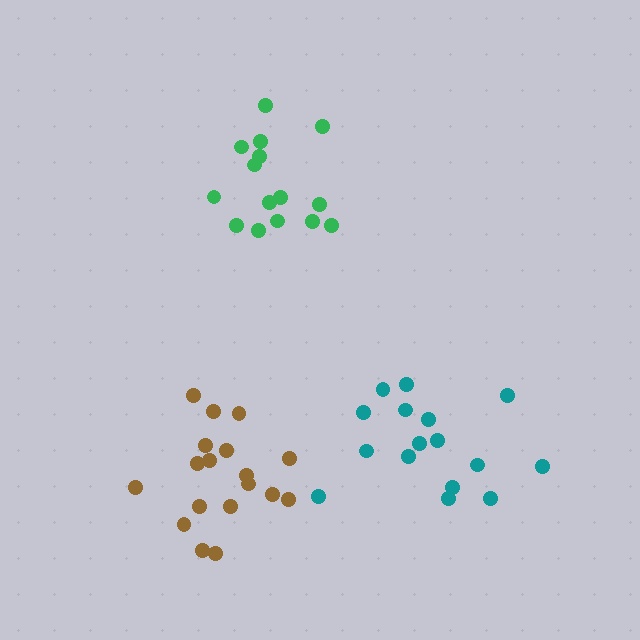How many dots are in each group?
Group 1: 18 dots, Group 2: 16 dots, Group 3: 15 dots (49 total).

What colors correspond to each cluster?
The clusters are colored: brown, teal, green.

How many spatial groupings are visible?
There are 3 spatial groupings.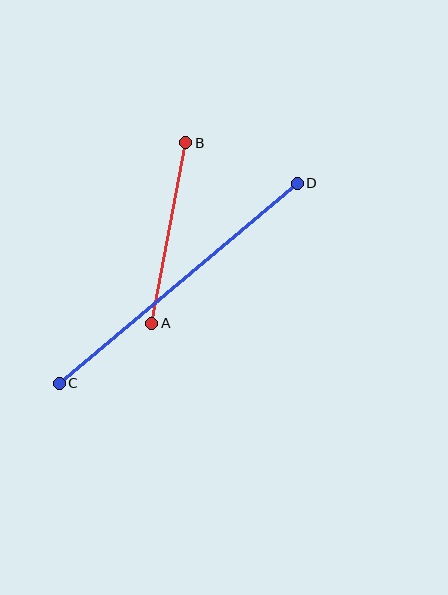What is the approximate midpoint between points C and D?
The midpoint is at approximately (178, 283) pixels.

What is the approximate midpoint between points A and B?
The midpoint is at approximately (169, 233) pixels.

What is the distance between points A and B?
The distance is approximately 183 pixels.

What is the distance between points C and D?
The distance is approximately 311 pixels.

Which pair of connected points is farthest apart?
Points C and D are farthest apart.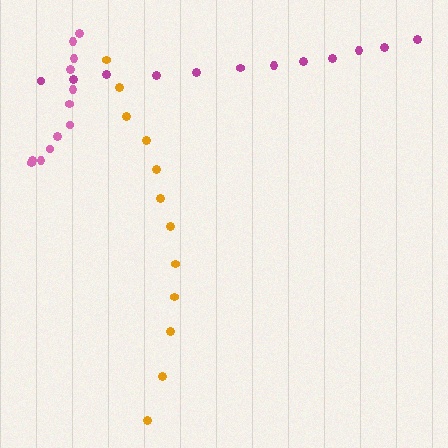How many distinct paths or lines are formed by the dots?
There are 3 distinct paths.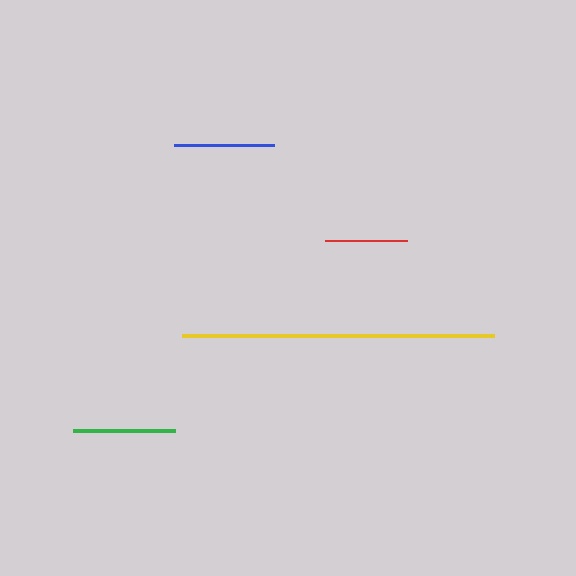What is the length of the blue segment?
The blue segment is approximately 100 pixels long.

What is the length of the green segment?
The green segment is approximately 102 pixels long.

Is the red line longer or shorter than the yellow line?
The yellow line is longer than the red line.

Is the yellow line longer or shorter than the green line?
The yellow line is longer than the green line.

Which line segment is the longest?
The yellow line is the longest at approximately 312 pixels.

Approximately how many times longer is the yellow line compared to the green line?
The yellow line is approximately 3.1 times the length of the green line.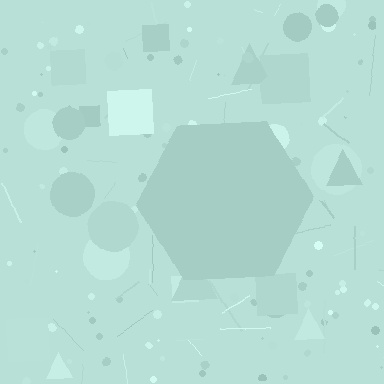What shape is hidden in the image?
A hexagon is hidden in the image.